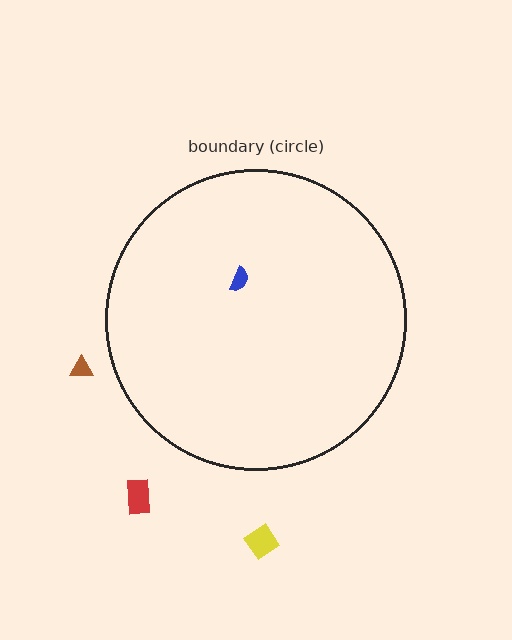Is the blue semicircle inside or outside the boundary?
Inside.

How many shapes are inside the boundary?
1 inside, 3 outside.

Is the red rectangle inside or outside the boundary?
Outside.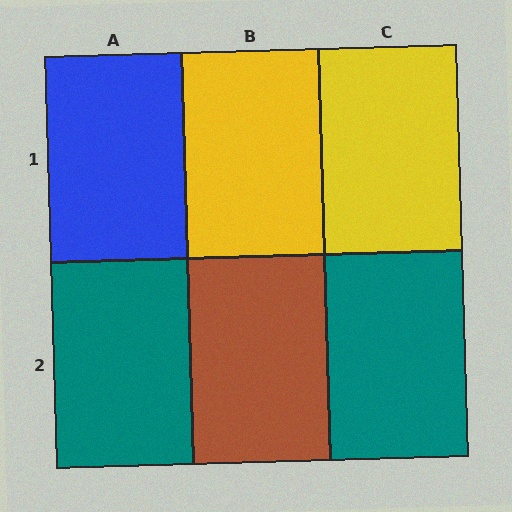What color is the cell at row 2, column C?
Teal.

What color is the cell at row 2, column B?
Brown.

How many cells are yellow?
2 cells are yellow.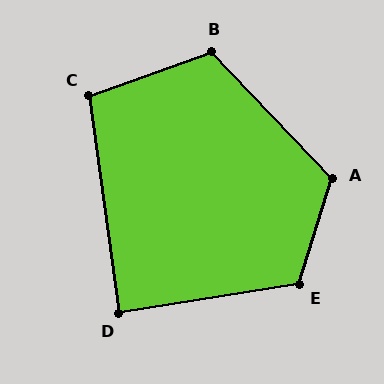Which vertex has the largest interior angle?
A, at approximately 119 degrees.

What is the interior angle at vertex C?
Approximately 102 degrees (obtuse).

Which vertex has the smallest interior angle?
D, at approximately 89 degrees.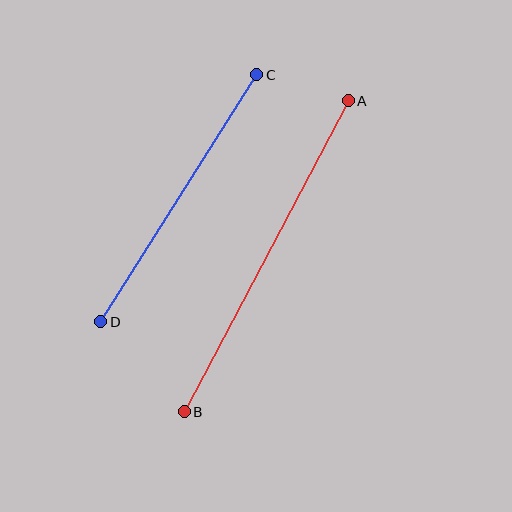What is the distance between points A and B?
The distance is approximately 352 pixels.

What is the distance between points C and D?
The distance is approximately 292 pixels.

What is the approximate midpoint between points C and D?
The midpoint is at approximately (179, 198) pixels.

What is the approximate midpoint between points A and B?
The midpoint is at approximately (266, 256) pixels.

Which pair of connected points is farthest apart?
Points A and B are farthest apart.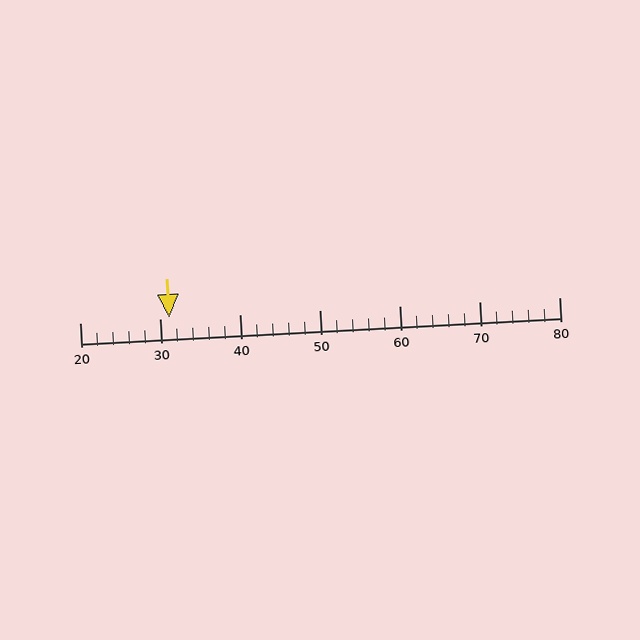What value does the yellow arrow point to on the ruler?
The yellow arrow points to approximately 31.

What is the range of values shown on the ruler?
The ruler shows values from 20 to 80.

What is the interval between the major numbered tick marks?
The major tick marks are spaced 10 units apart.